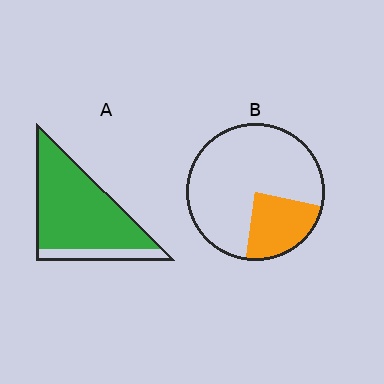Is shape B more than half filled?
No.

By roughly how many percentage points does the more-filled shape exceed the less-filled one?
By roughly 60 percentage points (A over B).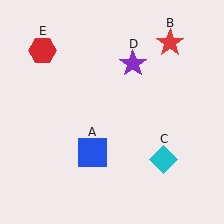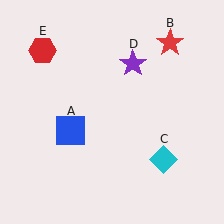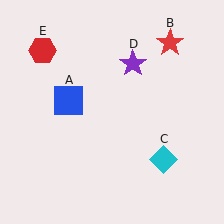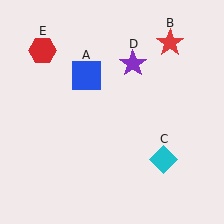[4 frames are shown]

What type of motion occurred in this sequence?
The blue square (object A) rotated clockwise around the center of the scene.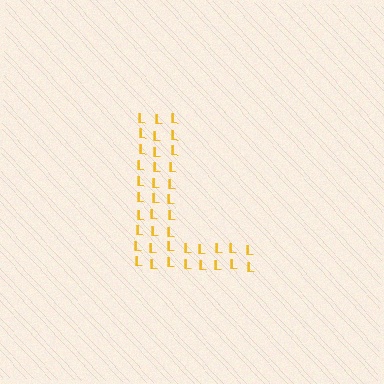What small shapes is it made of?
It is made of small letter L's.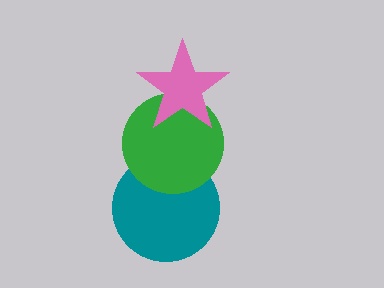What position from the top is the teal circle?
The teal circle is 3rd from the top.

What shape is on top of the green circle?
The pink star is on top of the green circle.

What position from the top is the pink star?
The pink star is 1st from the top.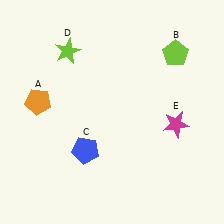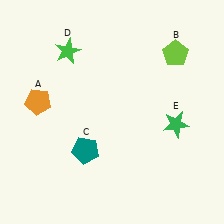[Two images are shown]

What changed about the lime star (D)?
In Image 1, D is lime. In Image 2, it changed to green.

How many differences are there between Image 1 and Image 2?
There are 3 differences between the two images.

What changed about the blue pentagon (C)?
In Image 1, C is blue. In Image 2, it changed to teal.